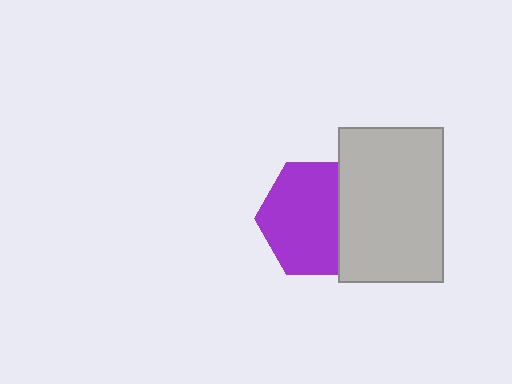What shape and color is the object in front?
The object in front is a light gray rectangle.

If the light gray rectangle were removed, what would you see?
You would see the complete purple hexagon.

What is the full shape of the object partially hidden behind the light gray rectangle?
The partially hidden object is a purple hexagon.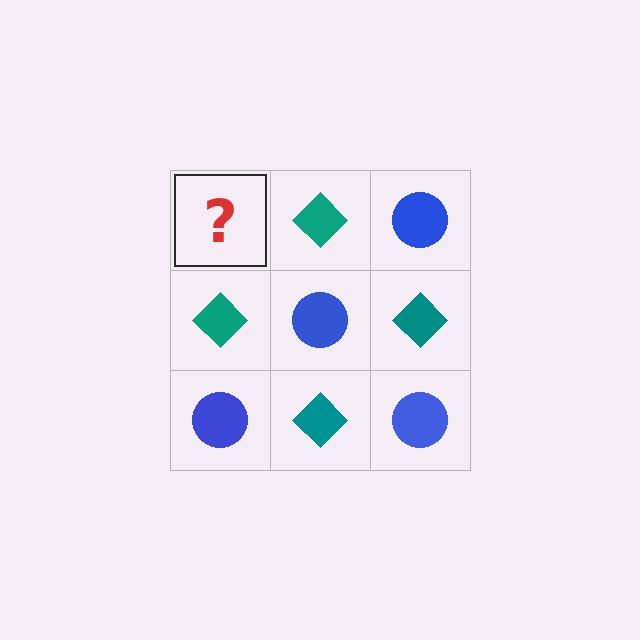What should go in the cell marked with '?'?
The missing cell should contain a blue circle.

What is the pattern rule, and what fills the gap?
The rule is that it alternates blue circle and teal diamond in a checkerboard pattern. The gap should be filled with a blue circle.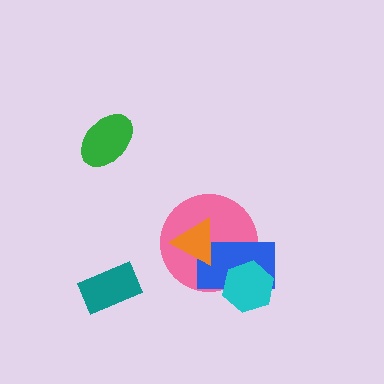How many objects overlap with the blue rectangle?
3 objects overlap with the blue rectangle.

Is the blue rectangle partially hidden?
Yes, it is partially covered by another shape.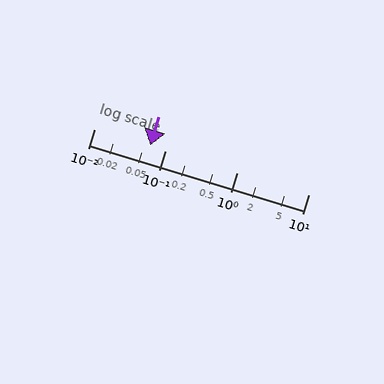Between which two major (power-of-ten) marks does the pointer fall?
The pointer is between 0.01 and 0.1.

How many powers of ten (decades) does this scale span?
The scale spans 3 decades, from 0.01 to 10.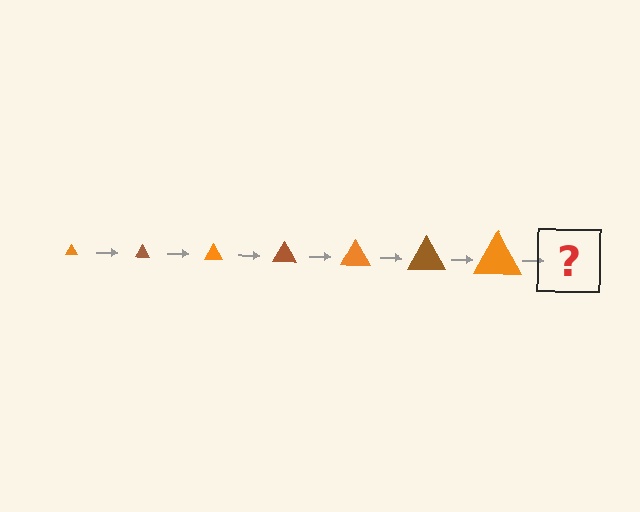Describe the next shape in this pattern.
It should be a brown triangle, larger than the previous one.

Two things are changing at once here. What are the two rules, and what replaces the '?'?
The two rules are that the triangle grows larger each step and the color cycles through orange and brown. The '?' should be a brown triangle, larger than the previous one.